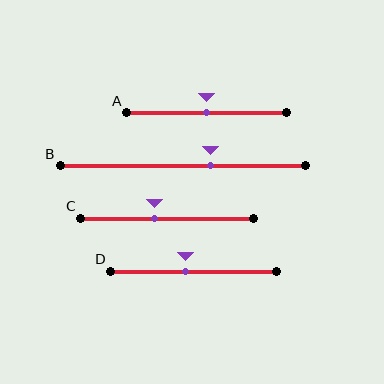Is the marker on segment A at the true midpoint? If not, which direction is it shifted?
Yes, the marker on segment A is at the true midpoint.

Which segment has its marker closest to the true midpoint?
Segment A has its marker closest to the true midpoint.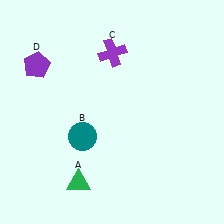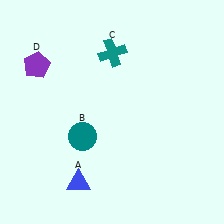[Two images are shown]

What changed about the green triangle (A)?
In Image 1, A is green. In Image 2, it changed to blue.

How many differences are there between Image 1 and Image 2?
There are 2 differences between the two images.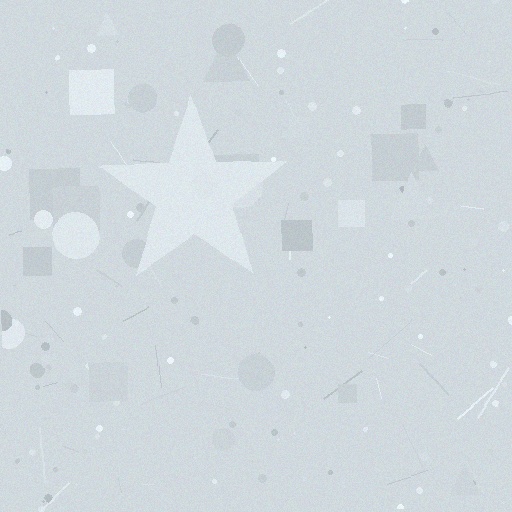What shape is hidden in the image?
A star is hidden in the image.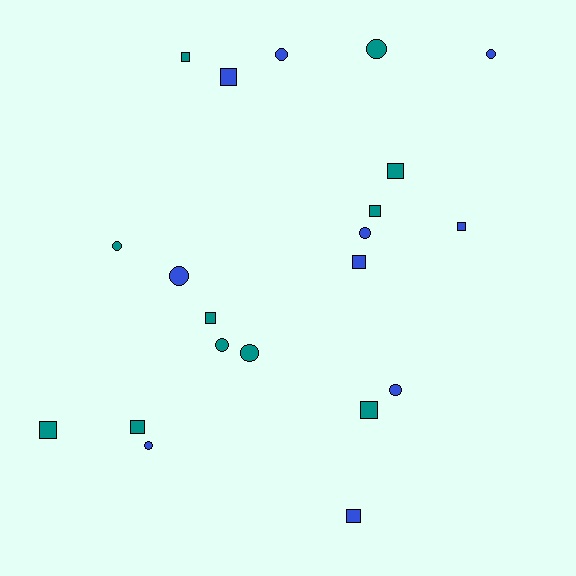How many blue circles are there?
There are 6 blue circles.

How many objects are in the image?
There are 21 objects.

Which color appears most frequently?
Teal, with 11 objects.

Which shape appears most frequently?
Square, with 11 objects.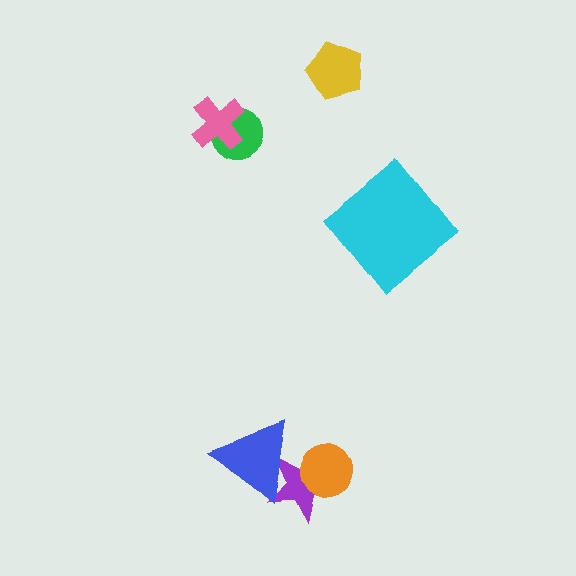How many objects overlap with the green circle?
1 object overlaps with the green circle.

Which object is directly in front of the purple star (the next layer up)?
The orange circle is directly in front of the purple star.